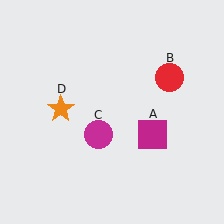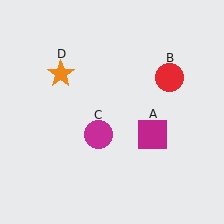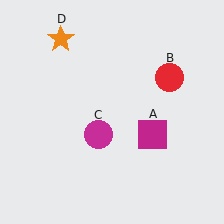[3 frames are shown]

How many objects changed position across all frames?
1 object changed position: orange star (object D).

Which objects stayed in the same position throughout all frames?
Magenta square (object A) and red circle (object B) and magenta circle (object C) remained stationary.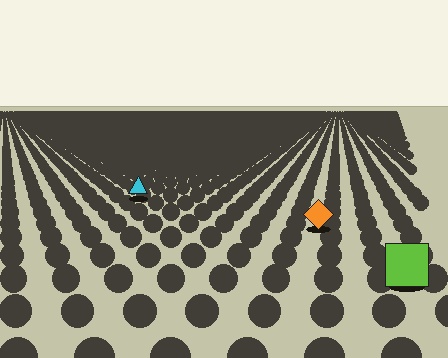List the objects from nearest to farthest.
From nearest to farthest: the lime square, the orange diamond, the cyan triangle.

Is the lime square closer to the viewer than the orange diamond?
Yes. The lime square is closer — you can tell from the texture gradient: the ground texture is coarser near it.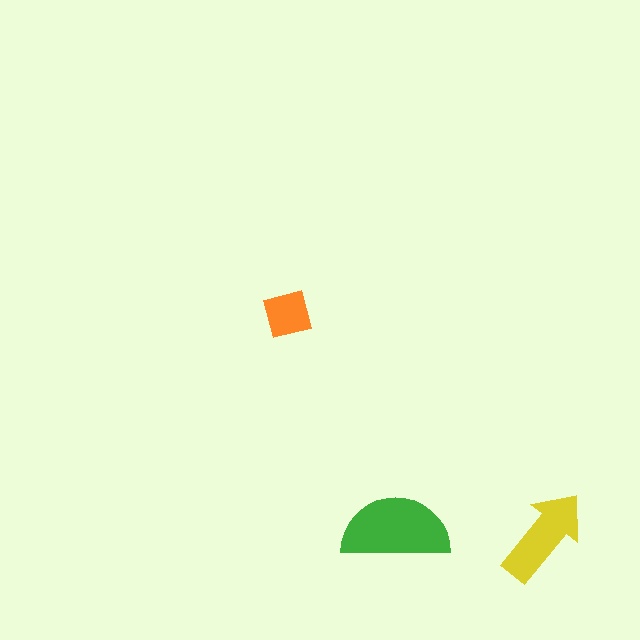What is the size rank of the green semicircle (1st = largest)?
1st.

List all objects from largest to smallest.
The green semicircle, the yellow arrow, the orange square.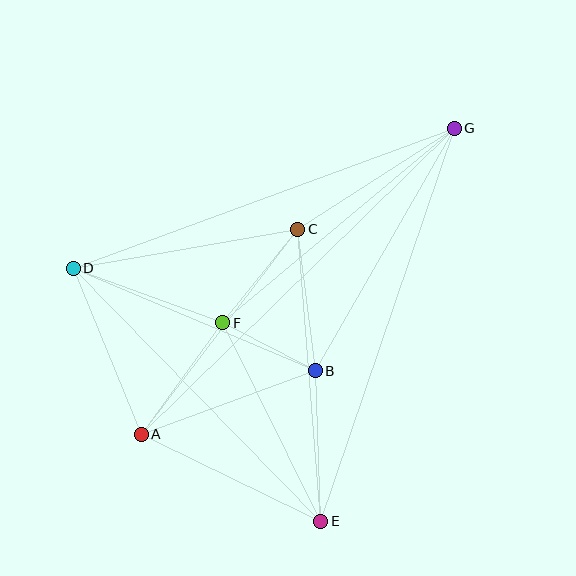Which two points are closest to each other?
Points B and F are closest to each other.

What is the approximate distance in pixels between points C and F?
The distance between C and F is approximately 120 pixels.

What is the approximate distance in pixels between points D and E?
The distance between D and E is approximately 354 pixels.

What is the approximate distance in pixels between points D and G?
The distance between D and G is approximately 406 pixels.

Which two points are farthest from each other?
Points A and G are farthest from each other.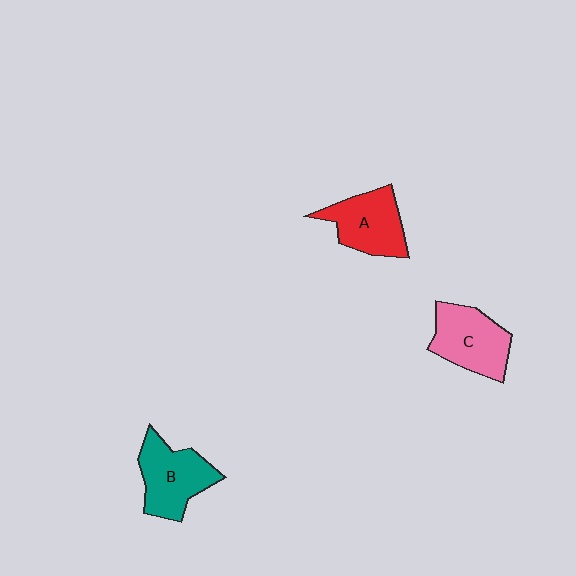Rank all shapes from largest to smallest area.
From largest to smallest: B (teal), C (pink), A (red).